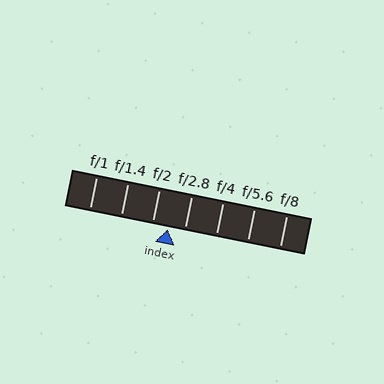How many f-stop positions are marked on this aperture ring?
There are 7 f-stop positions marked.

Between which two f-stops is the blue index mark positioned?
The index mark is between f/2 and f/2.8.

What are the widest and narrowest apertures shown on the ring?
The widest aperture shown is f/1 and the narrowest is f/8.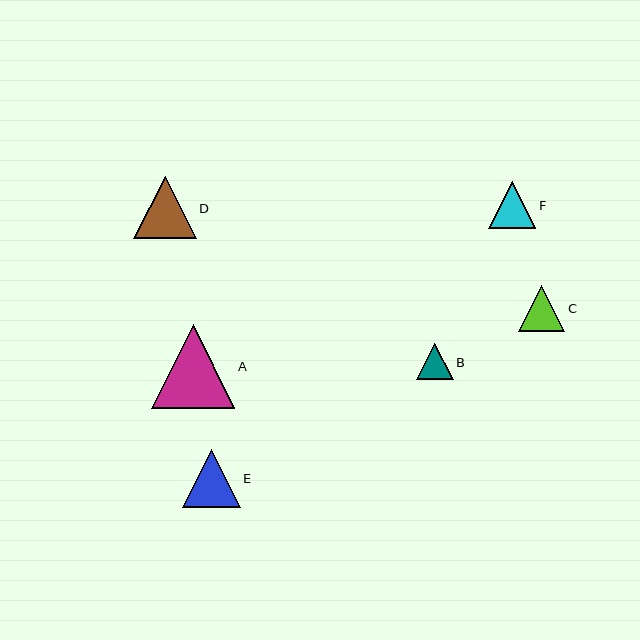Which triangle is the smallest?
Triangle B is the smallest with a size of approximately 37 pixels.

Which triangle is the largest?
Triangle A is the largest with a size of approximately 83 pixels.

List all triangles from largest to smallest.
From largest to smallest: A, D, E, F, C, B.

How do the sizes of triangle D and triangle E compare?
Triangle D and triangle E are approximately the same size.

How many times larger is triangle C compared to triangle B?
Triangle C is approximately 1.2 times the size of triangle B.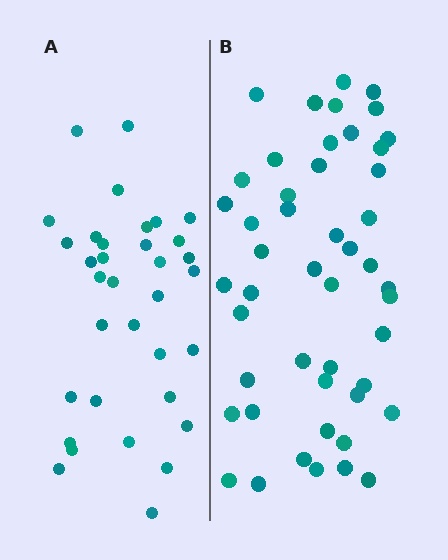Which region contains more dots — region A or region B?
Region B (the right region) has more dots.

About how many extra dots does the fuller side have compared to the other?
Region B has approximately 15 more dots than region A.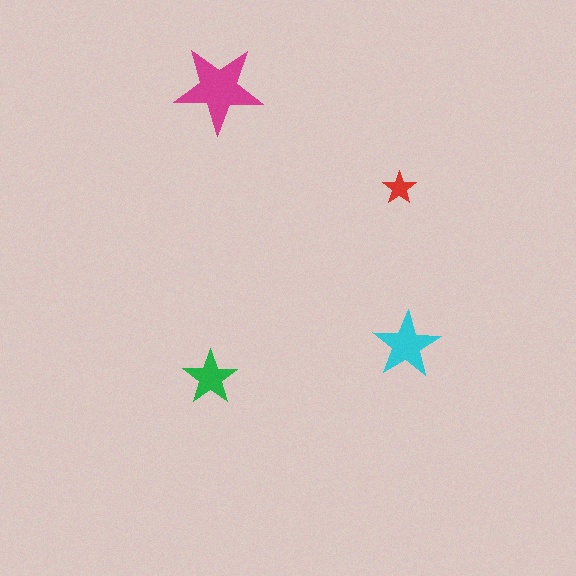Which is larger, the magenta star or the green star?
The magenta one.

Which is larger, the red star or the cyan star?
The cyan one.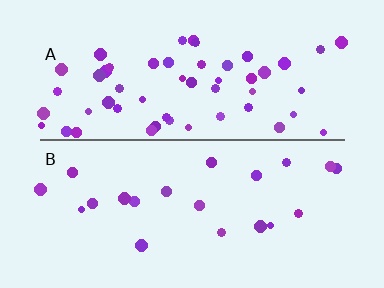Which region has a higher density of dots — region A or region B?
A (the top).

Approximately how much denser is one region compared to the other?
Approximately 2.7× — region A over region B.